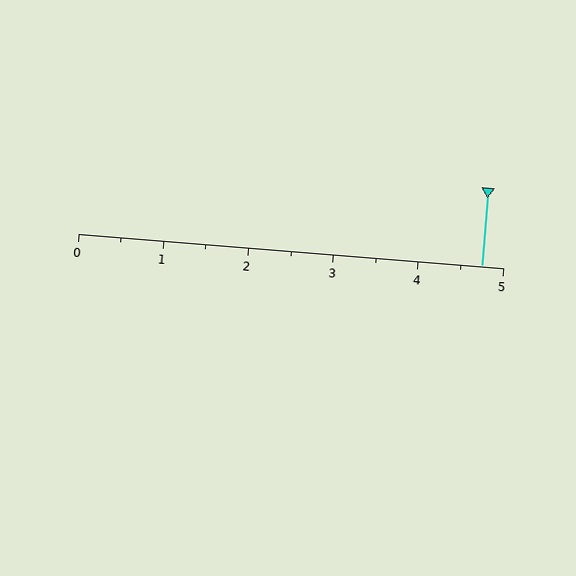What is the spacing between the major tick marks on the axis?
The major ticks are spaced 1 apart.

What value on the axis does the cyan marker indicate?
The marker indicates approximately 4.8.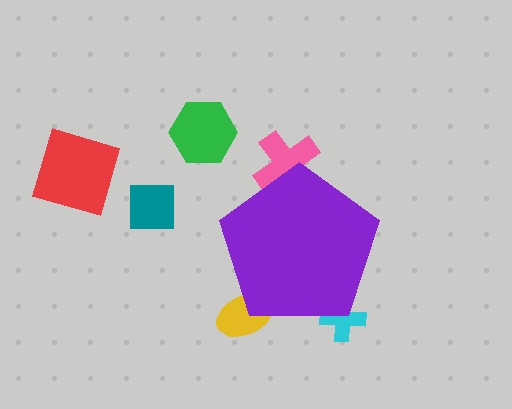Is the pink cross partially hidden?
Yes, the pink cross is partially hidden behind the purple pentagon.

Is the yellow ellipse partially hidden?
Yes, the yellow ellipse is partially hidden behind the purple pentagon.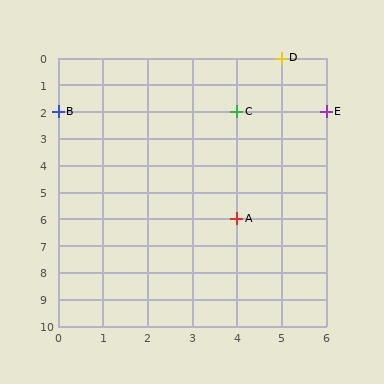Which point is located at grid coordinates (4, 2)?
Point C is at (4, 2).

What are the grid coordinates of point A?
Point A is at grid coordinates (4, 6).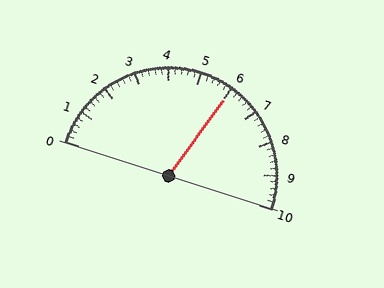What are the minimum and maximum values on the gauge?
The gauge ranges from 0 to 10.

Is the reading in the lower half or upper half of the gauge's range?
The reading is in the upper half of the range (0 to 10).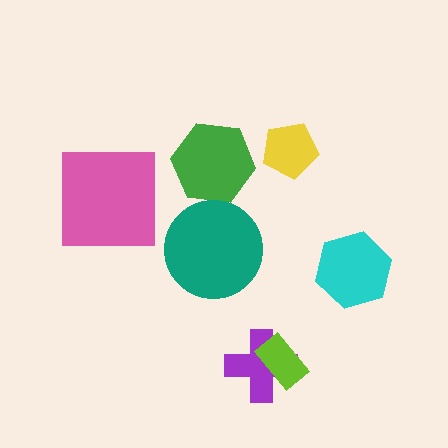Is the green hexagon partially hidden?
No, no other shape covers it.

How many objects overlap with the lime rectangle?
1 object overlaps with the lime rectangle.